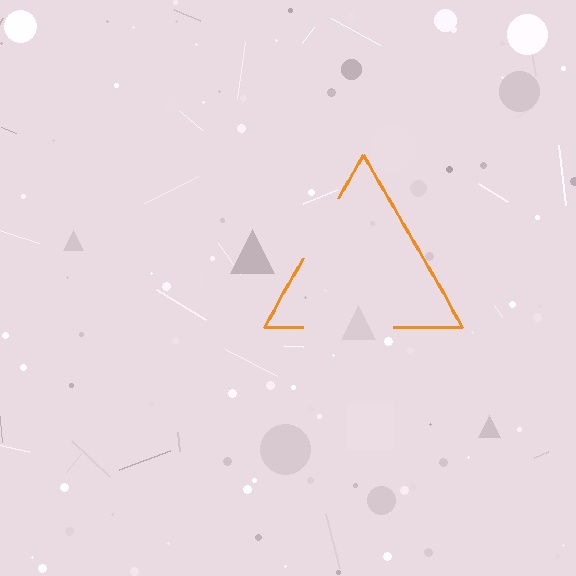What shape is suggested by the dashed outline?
The dashed outline suggests a triangle.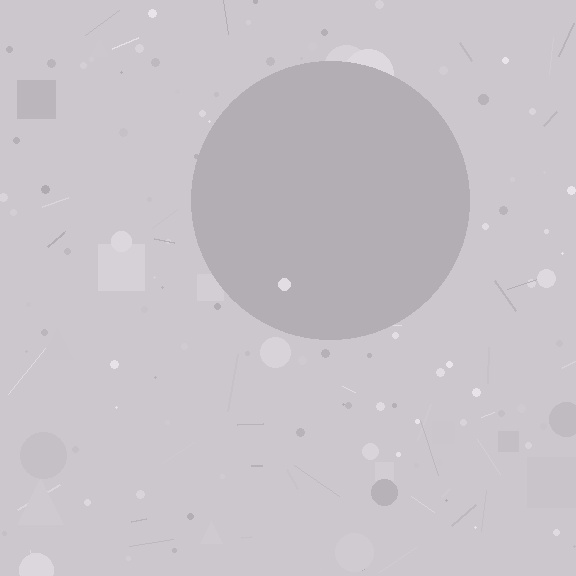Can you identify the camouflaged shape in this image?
The camouflaged shape is a circle.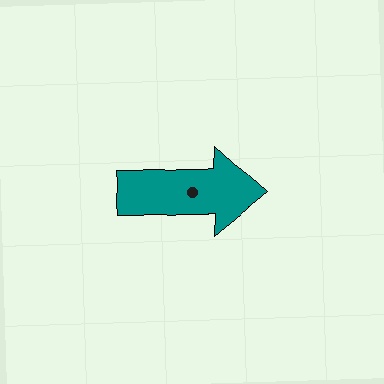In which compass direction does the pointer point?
East.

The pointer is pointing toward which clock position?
Roughly 3 o'clock.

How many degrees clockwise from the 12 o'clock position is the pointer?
Approximately 91 degrees.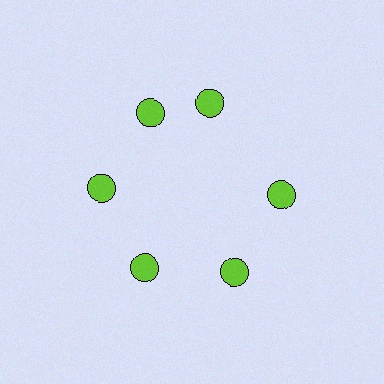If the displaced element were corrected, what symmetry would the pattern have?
It would have 6-fold rotational symmetry — the pattern would map onto itself every 60 degrees.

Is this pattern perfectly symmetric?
No. The 6 lime circles are arranged in a ring, but one element near the 1 o'clock position is rotated out of alignment along the ring, breaking the 6-fold rotational symmetry.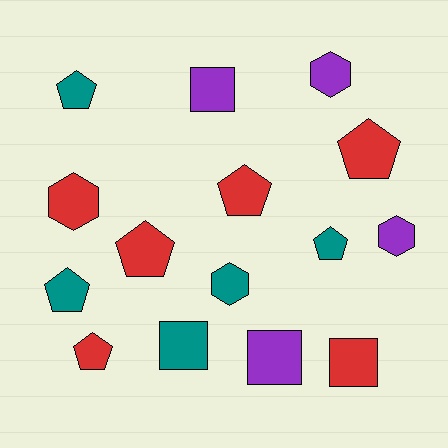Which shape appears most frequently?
Pentagon, with 7 objects.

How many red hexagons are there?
There is 1 red hexagon.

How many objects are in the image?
There are 15 objects.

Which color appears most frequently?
Red, with 6 objects.